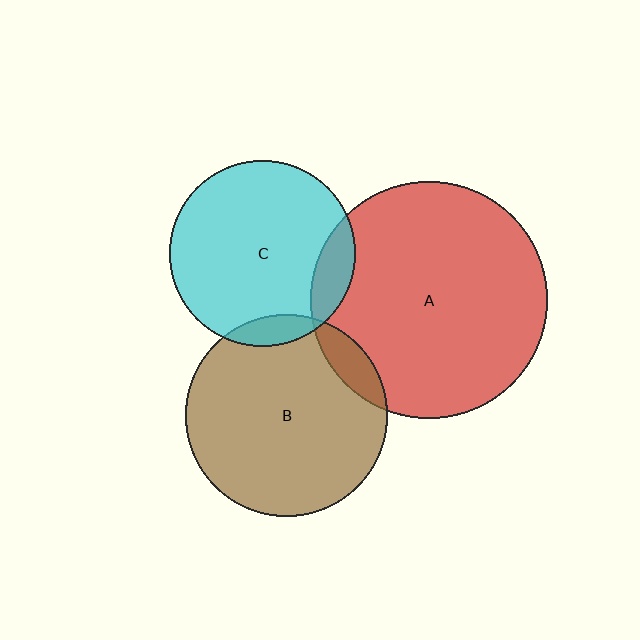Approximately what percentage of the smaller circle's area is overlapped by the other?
Approximately 10%.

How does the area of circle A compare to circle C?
Approximately 1.6 times.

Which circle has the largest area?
Circle A (red).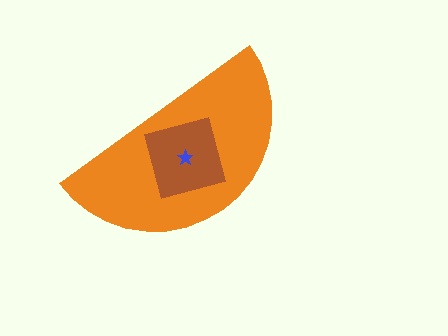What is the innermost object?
The blue star.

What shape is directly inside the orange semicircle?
The brown square.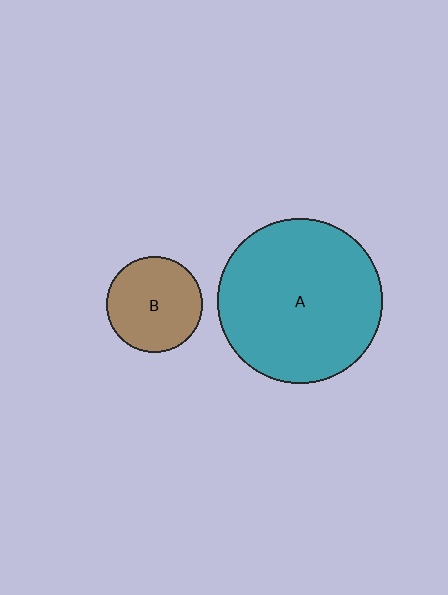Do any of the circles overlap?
No, none of the circles overlap.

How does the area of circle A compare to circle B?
Approximately 2.9 times.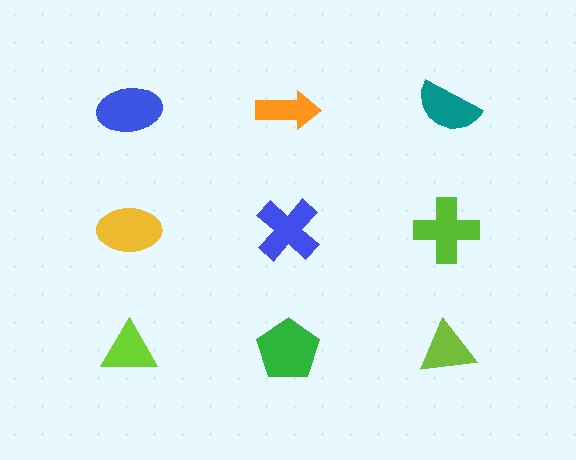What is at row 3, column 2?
A green pentagon.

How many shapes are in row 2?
3 shapes.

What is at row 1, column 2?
An orange arrow.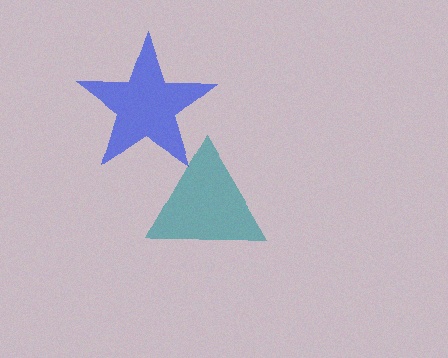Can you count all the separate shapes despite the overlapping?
Yes, there are 2 separate shapes.